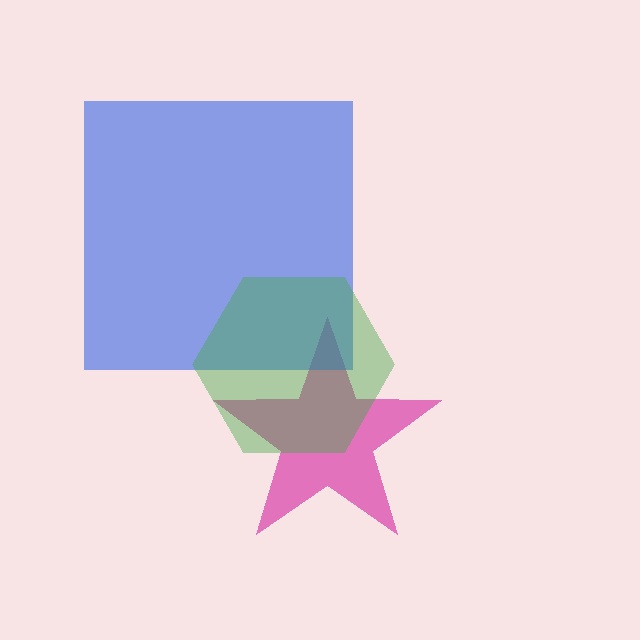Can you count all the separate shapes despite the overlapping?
Yes, there are 3 separate shapes.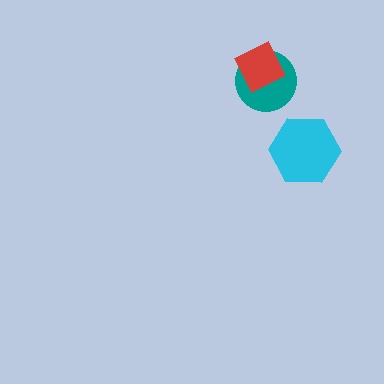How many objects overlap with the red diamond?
1 object overlaps with the red diamond.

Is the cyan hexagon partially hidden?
No, no other shape covers it.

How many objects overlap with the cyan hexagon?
0 objects overlap with the cyan hexagon.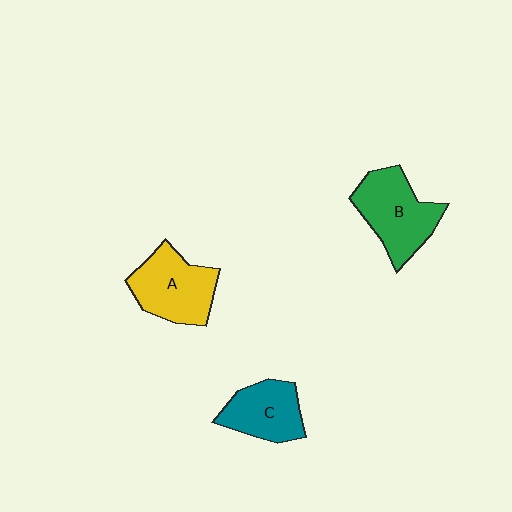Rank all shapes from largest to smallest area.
From largest to smallest: B (green), A (yellow), C (teal).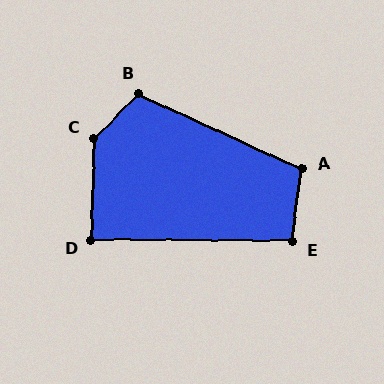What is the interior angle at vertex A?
Approximately 108 degrees (obtuse).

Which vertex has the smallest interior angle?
D, at approximately 89 degrees.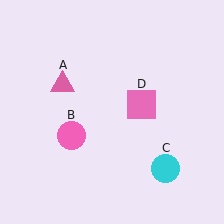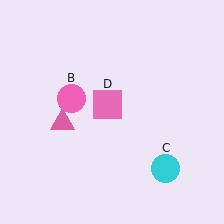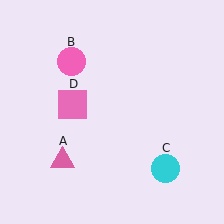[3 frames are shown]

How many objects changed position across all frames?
3 objects changed position: pink triangle (object A), pink circle (object B), pink square (object D).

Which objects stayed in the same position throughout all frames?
Cyan circle (object C) remained stationary.